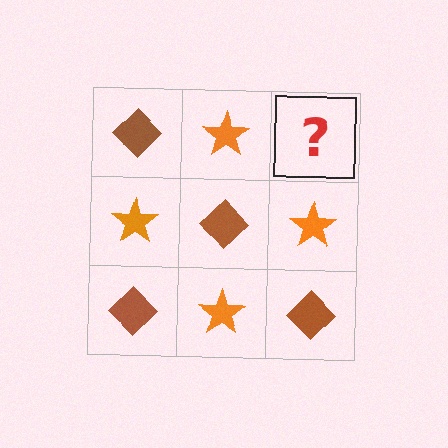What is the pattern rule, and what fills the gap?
The rule is that it alternates brown diamond and orange star in a checkerboard pattern. The gap should be filled with a brown diamond.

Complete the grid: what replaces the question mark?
The question mark should be replaced with a brown diamond.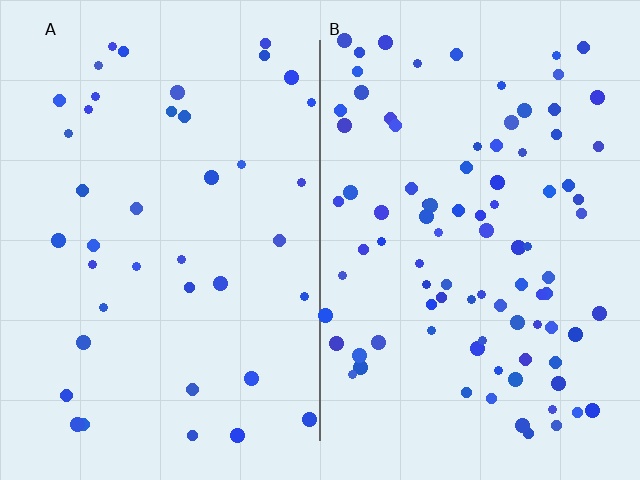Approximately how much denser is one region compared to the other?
Approximately 2.3× — region B over region A.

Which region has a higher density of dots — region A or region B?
B (the right).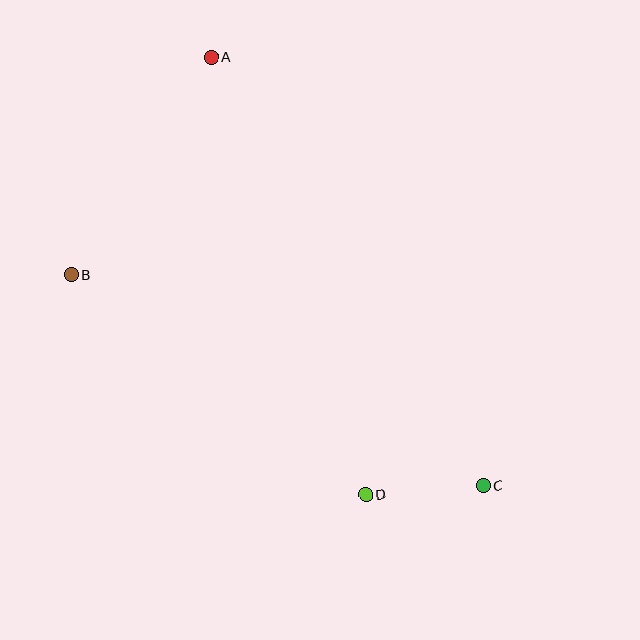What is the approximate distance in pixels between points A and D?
The distance between A and D is approximately 464 pixels.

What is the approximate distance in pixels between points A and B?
The distance between A and B is approximately 259 pixels.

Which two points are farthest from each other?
Points A and C are farthest from each other.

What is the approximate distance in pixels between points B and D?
The distance between B and D is approximately 368 pixels.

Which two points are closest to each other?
Points C and D are closest to each other.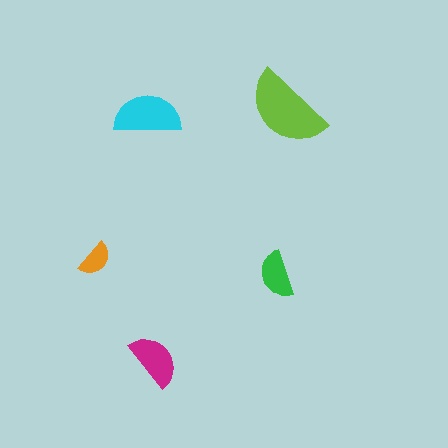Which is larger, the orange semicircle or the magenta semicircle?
The magenta one.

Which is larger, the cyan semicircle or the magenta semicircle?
The cyan one.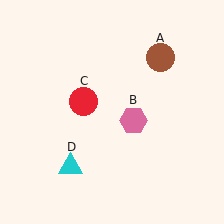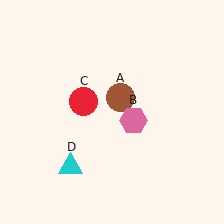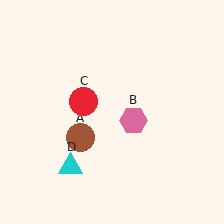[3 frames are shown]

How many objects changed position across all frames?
1 object changed position: brown circle (object A).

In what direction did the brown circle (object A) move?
The brown circle (object A) moved down and to the left.